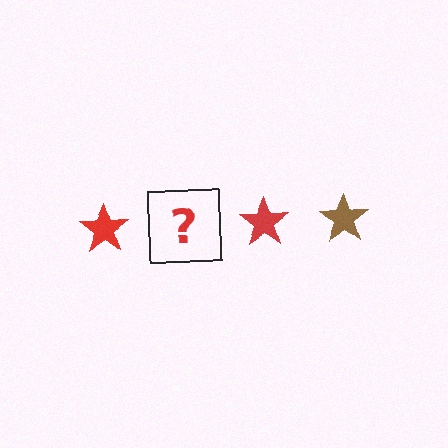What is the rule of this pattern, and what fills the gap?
The rule is that the pattern cycles through red, brown stars. The gap should be filled with a brown star.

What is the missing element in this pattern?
The missing element is a brown star.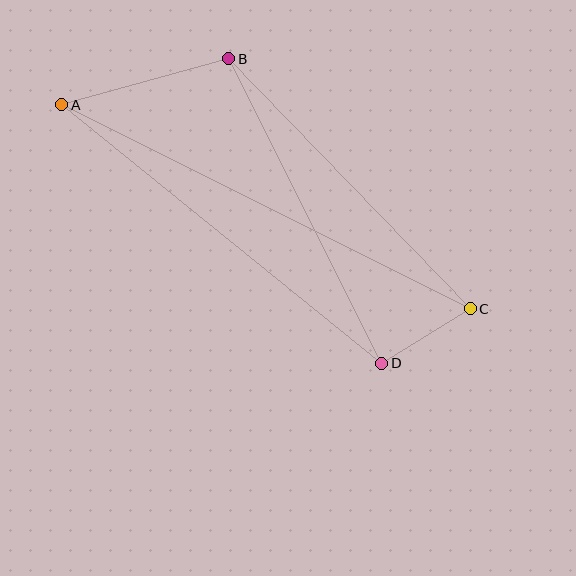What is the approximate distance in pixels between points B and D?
The distance between B and D is approximately 341 pixels.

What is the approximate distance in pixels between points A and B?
The distance between A and B is approximately 173 pixels.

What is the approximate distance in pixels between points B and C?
The distance between B and C is approximately 347 pixels.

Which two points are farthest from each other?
Points A and C are farthest from each other.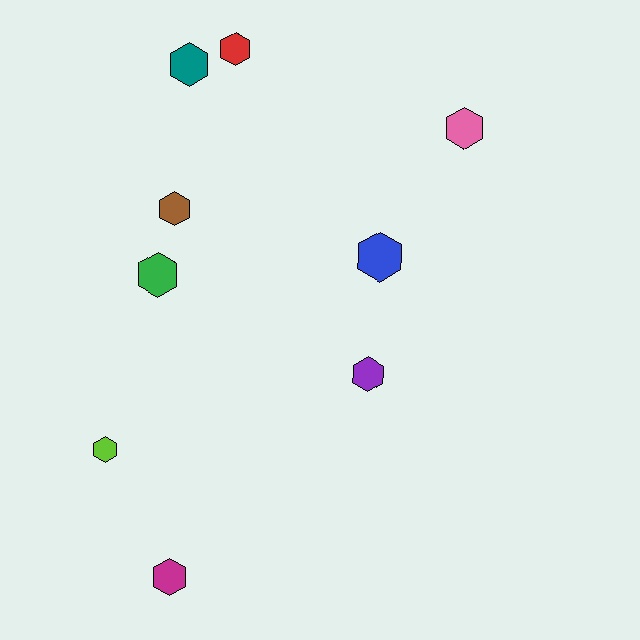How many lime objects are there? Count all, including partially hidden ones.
There is 1 lime object.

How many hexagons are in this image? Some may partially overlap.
There are 9 hexagons.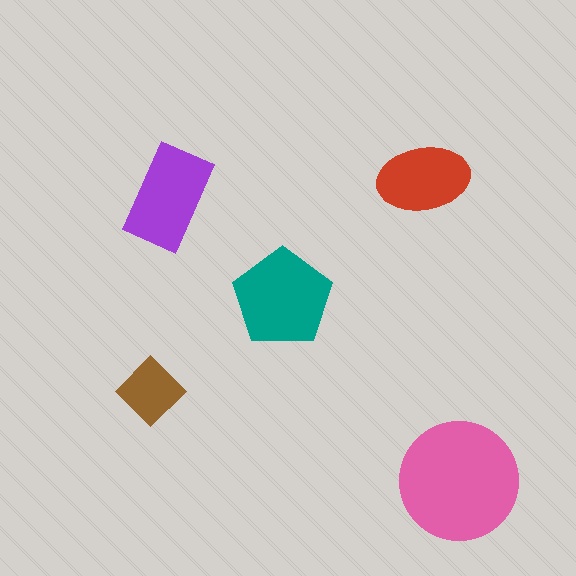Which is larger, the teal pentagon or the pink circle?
The pink circle.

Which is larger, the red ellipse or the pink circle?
The pink circle.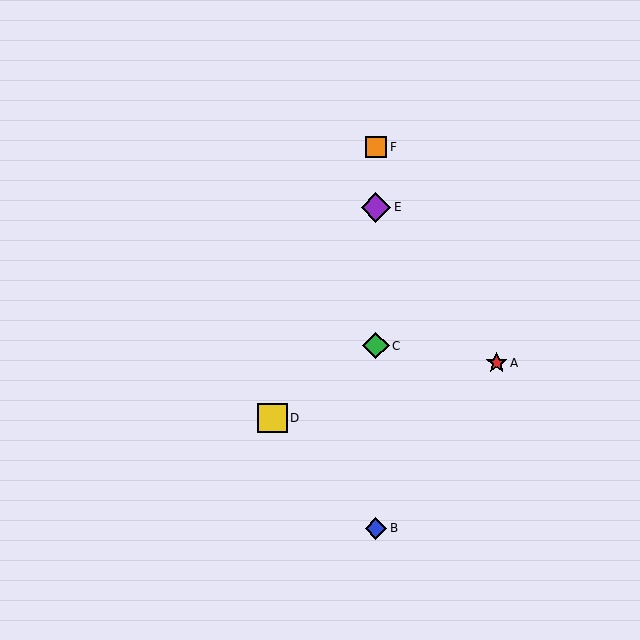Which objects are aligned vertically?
Objects B, C, E, F are aligned vertically.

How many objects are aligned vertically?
4 objects (B, C, E, F) are aligned vertically.